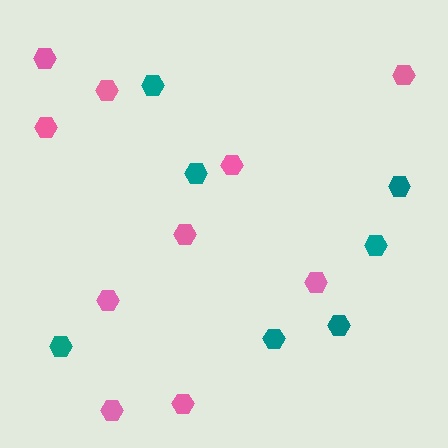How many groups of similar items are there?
There are 2 groups: one group of teal hexagons (7) and one group of pink hexagons (10).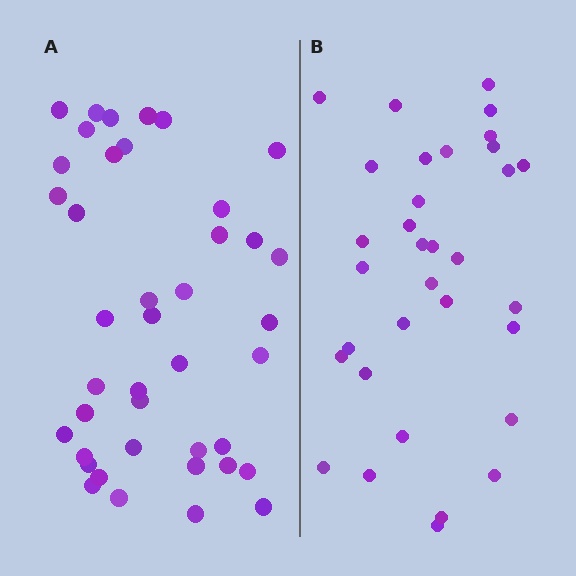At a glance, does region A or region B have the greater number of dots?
Region A (the left region) has more dots.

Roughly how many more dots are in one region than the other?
Region A has roughly 8 or so more dots than region B.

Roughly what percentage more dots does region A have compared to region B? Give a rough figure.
About 25% more.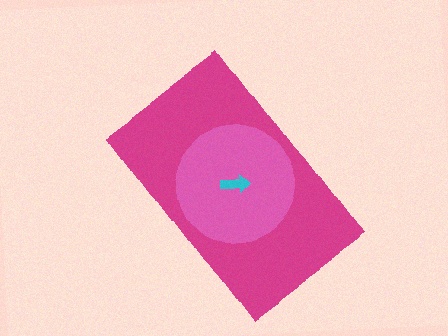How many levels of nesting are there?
3.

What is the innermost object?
The cyan arrow.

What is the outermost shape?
The magenta rectangle.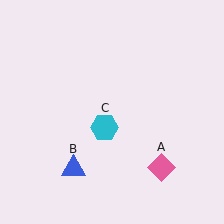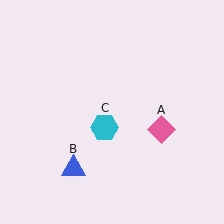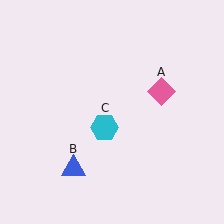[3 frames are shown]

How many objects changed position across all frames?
1 object changed position: pink diamond (object A).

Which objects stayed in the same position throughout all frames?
Blue triangle (object B) and cyan hexagon (object C) remained stationary.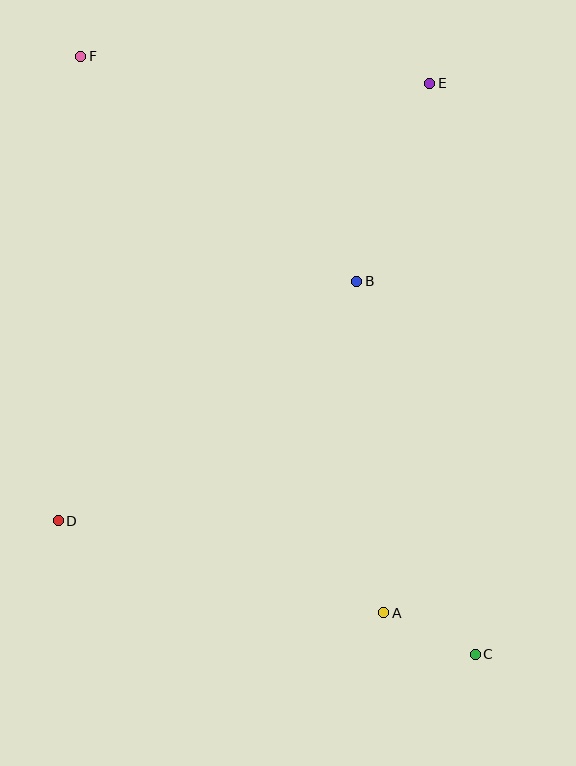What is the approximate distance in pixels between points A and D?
The distance between A and D is approximately 338 pixels.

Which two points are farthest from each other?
Points C and F are farthest from each other.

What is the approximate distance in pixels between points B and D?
The distance between B and D is approximately 383 pixels.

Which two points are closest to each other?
Points A and C are closest to each other.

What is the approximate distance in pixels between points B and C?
The distance between B and C is approximately 391 pixels.